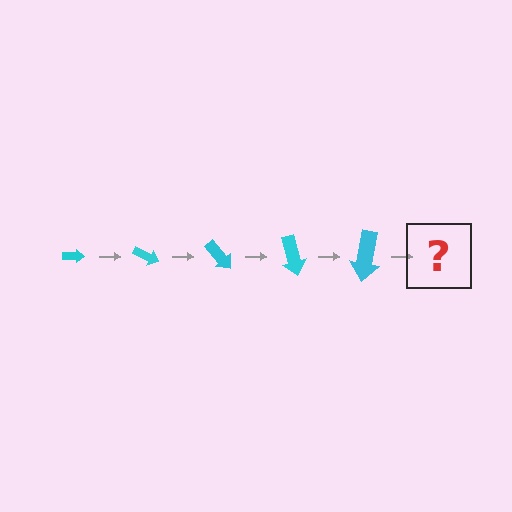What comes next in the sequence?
The next element should be an arrow, larger than the previous one and rotated 125 degrees from the start.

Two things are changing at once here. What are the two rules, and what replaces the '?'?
The two rules are that the arrow grows larger each step and it rotates 25 degrees each step. The '?' should be an arrow, larger than the previous one and rotated 125 degrees from the start.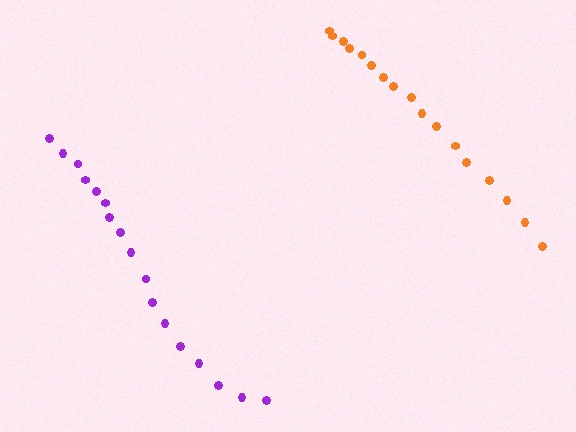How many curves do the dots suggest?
There are 2 distinct paths.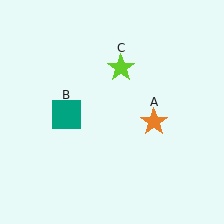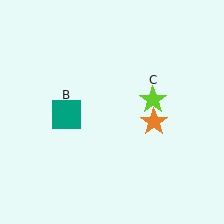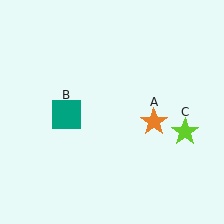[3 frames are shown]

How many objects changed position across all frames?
1 object changed position: lime star (object C).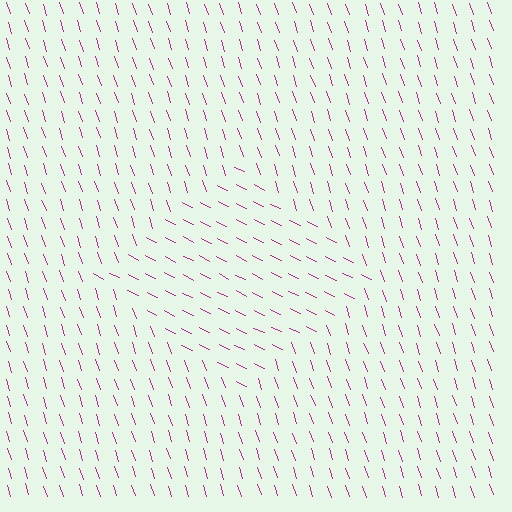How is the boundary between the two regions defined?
The boundary is defined purely by a change in line orientation (approximately 45 degrees difference). All lines are the same color and thickness.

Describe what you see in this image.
The image is filled with small magenta line segments. A diamond region in the image has lines oriented differently from the surrounding lines, creating a visible texture boundary.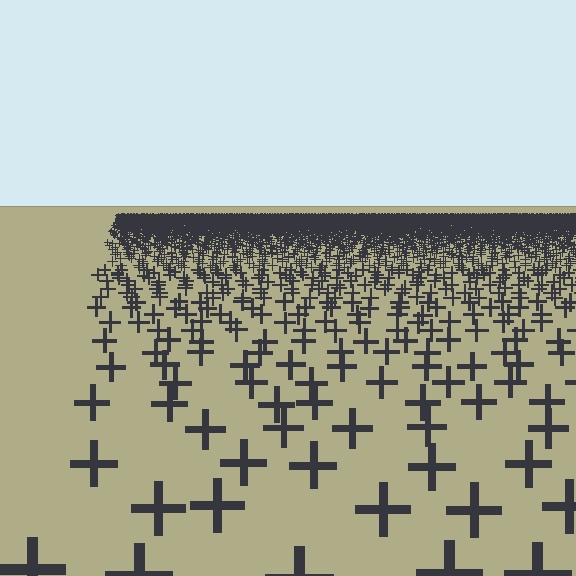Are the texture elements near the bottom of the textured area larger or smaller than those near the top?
Larger. Near the bottom, elements are closer to the viewer and appear at a bigger on-screen size.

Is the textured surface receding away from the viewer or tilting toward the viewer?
The surface is receding away from the viewer. Texture elements get smaller and denser toward the top.